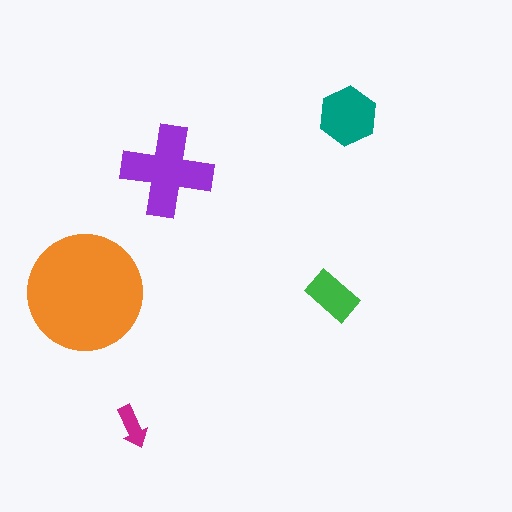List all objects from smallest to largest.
The magenta arrow, the green rectangle, the teal hexagon, the purple cross, the orange circle.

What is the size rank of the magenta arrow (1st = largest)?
5th.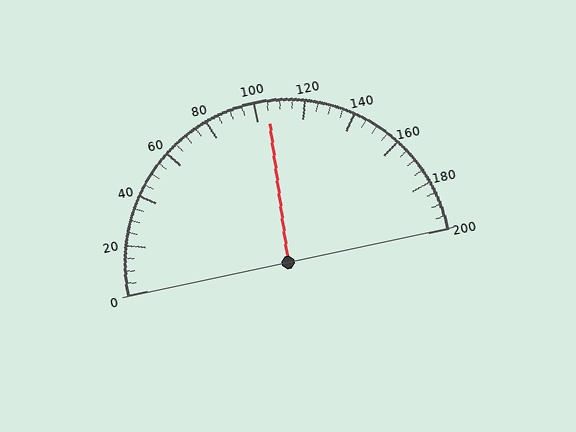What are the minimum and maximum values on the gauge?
The gauge ranges from 0 to 200.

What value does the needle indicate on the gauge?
The needle indicates approximately 105.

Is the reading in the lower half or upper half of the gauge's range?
The reading is in the upper half of the range (0 to 200).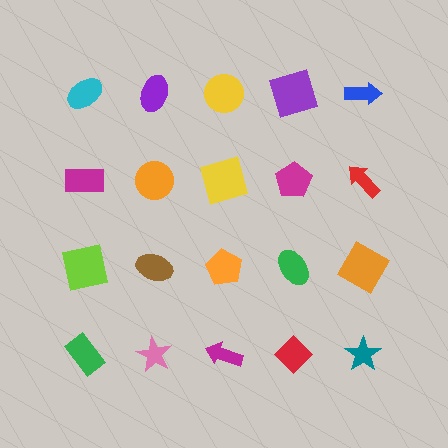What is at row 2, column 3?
A yellow square.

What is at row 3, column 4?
A green ellipse.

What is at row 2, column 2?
An orange circle.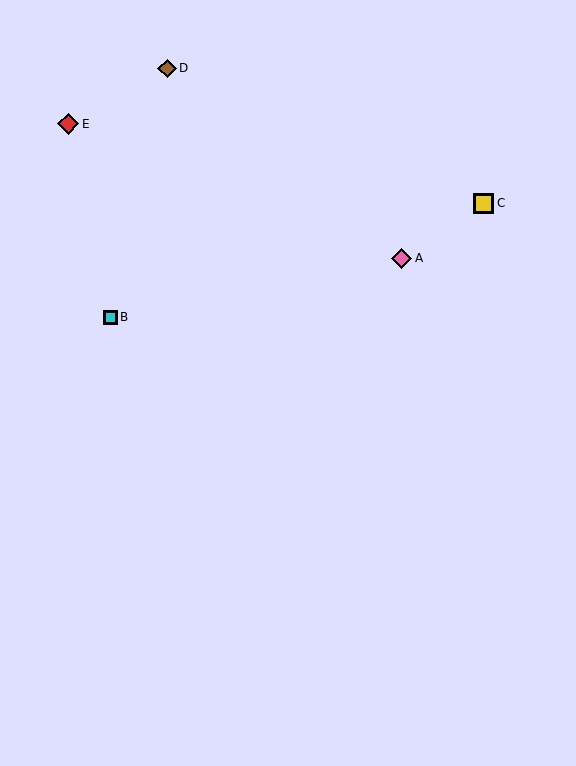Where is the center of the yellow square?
The center of the yellow square is at (483, 203).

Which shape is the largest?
The red diamond (labeled E) is the largest.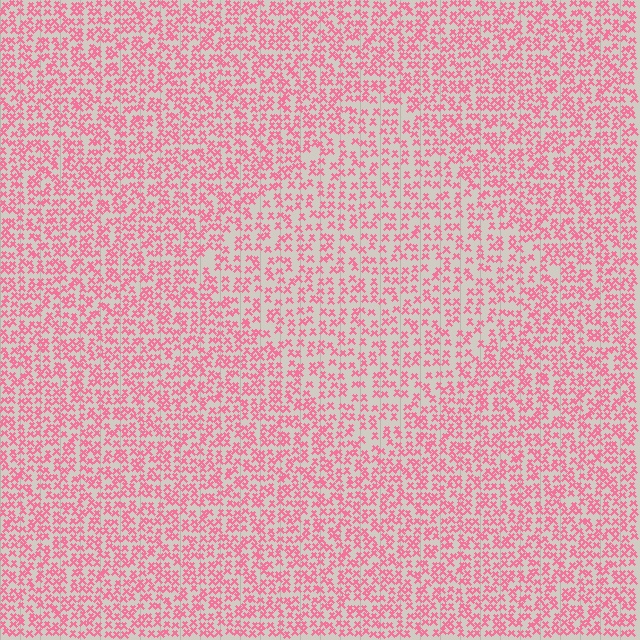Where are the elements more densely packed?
The elements are more densely packed outside the diamond boundary.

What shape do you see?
I see a diamond.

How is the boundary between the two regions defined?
The boundary is defined by a change in element density (approximately 1.5x ratio). All elements are the same color, size, and shape.